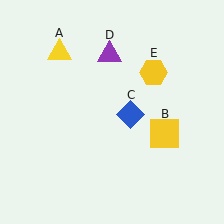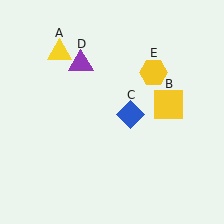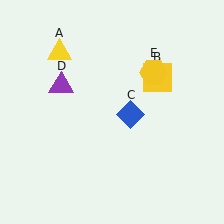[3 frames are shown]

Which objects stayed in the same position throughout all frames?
Yellow triangle (object A) and blue diamond (object C) and yellow hexagon (object E) remained stationary.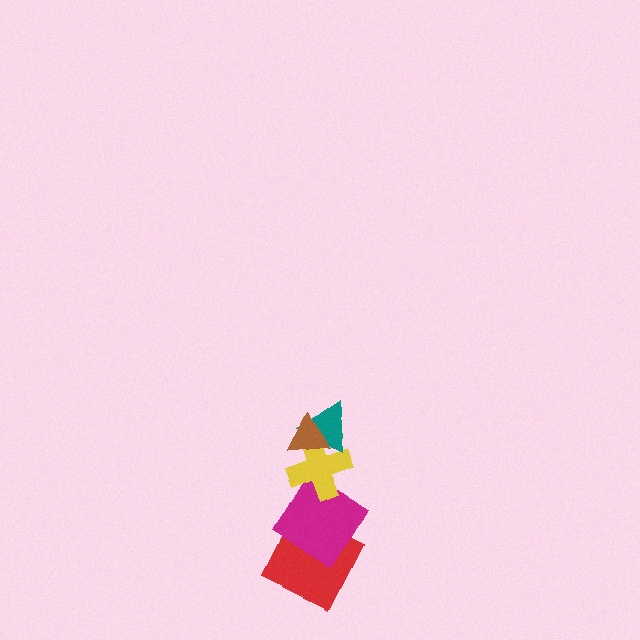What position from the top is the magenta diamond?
The magenta diamond is 4th from the top.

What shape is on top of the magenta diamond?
The yellow cross is on top of the magenta diamond.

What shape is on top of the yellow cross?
The teal triangle is on top of the yellow cross.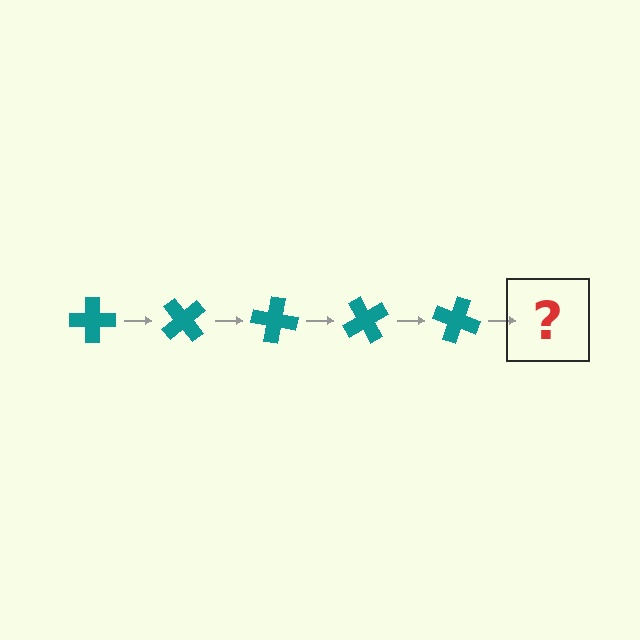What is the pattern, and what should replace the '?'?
The pattern is that the cross rotates 50 degrees each step. The '?' should be a teal cross rotated 250 degrees.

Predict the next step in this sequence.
The next step is a teal cross rotated 250 degrees.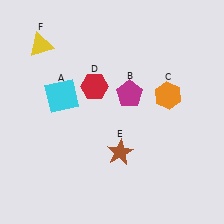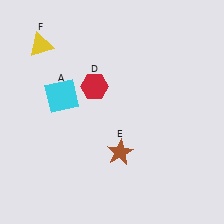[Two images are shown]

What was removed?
The orange hexagon (C), the magenta pentagon (B) were removed in Image 2.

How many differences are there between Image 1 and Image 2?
There are 2 differences between the two images.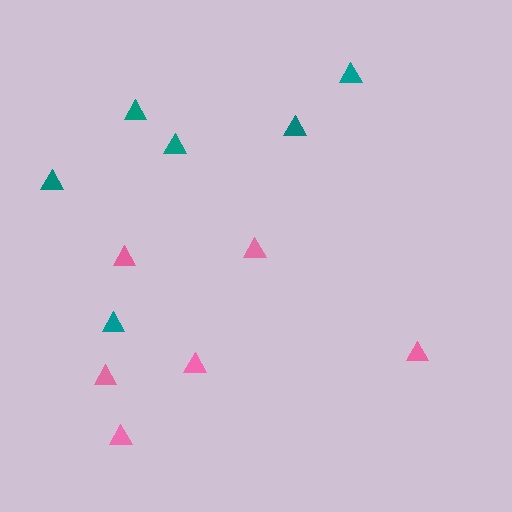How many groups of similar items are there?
There are 2 groups: one group of pink triangles (6) and one group of teal triangles (6).